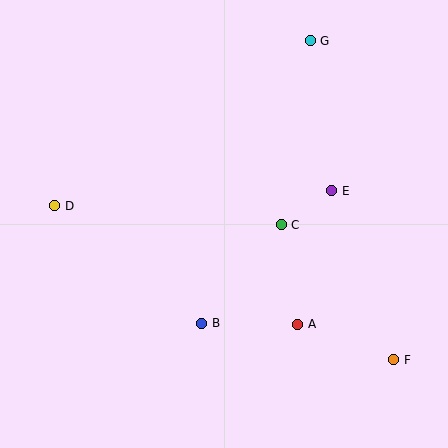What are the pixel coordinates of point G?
Point G is at (310, 41).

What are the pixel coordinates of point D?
Point D is at (55, 206).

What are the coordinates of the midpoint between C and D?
The midpoint between C and D is at (168, 215).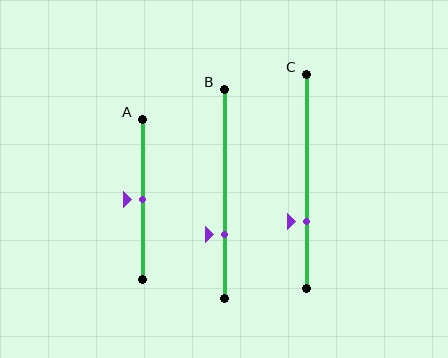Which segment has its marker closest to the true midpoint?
Segment A has its marker closest to the true midpoint.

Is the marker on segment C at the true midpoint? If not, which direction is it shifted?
No, the marker on segment C is shifted downward by about 19% of the segment length.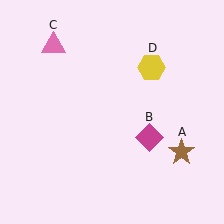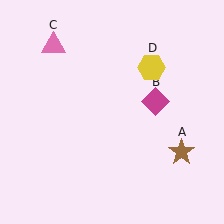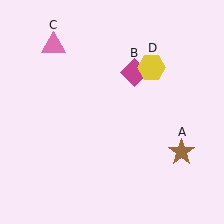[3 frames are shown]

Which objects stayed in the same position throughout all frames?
Brown star (object A) and pink triangle (object C) and yellow hexagon (object D) remained stationary.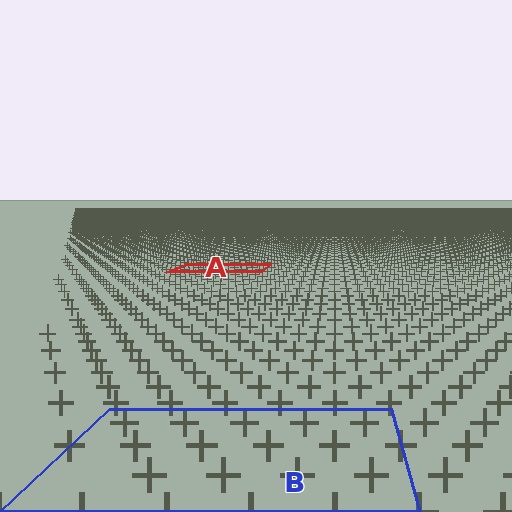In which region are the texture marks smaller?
The texture marks are smaller in region A, because it is farther away.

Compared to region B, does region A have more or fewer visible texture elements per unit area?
Region A has more texture elements per unit area — they are packed more densely because it is farther away.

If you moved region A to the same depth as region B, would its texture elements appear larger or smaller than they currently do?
They would appear larger. At a closer depth, the same texture elements are projected at a bigger on-screen size.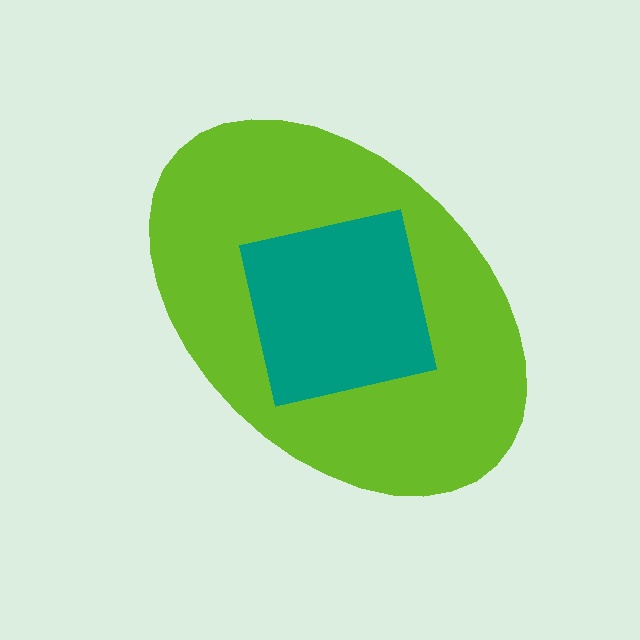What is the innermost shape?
The teal square.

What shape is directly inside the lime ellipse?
The teal square.